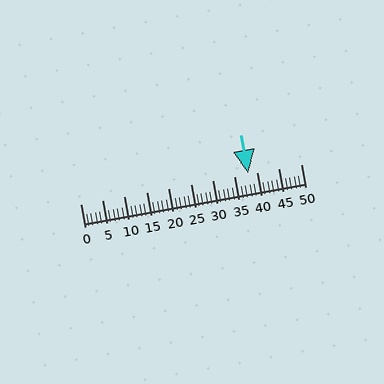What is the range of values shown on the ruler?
The ruler shows values from 0 to 50.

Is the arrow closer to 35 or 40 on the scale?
The arrow is closer to 40.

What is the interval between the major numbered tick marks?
The major tick marks are spaced 5 units apart.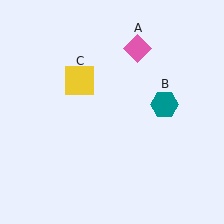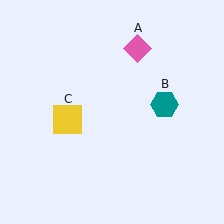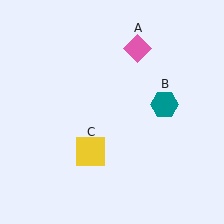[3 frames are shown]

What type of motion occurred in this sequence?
The yellow square (object C) rotated counterclockwise around the center of the scene.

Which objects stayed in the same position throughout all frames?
Pink diamond (object A) and teal hexagon (object B) remained stationary.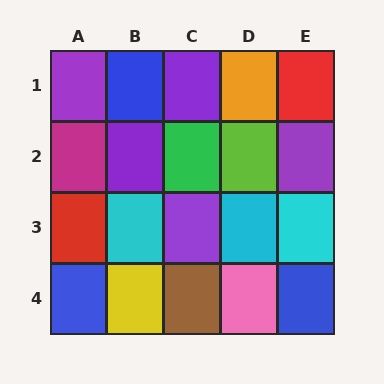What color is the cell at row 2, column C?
Green.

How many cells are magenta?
1 cell is magenta.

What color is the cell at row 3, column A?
Red.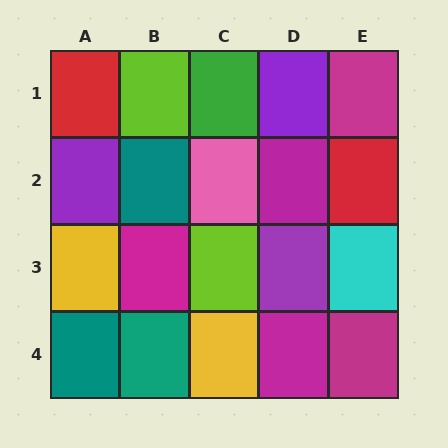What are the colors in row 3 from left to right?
Yellow, magenta, lime, purple, cyan.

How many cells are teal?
3 cells are teal.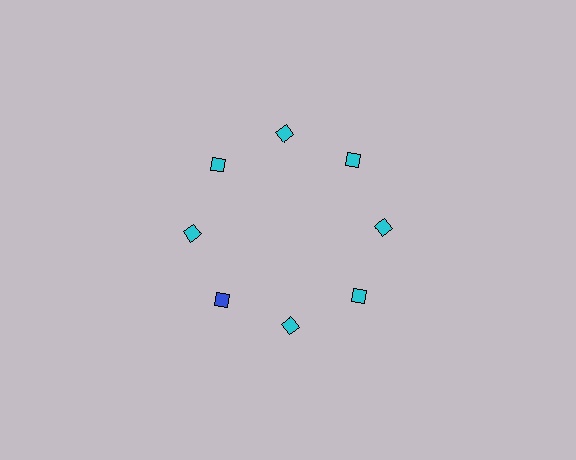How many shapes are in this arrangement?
There are 8 shapes arranged in a ring pattern.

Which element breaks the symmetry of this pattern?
The blue diamond at roughly the 8 o'clock position breaks the symmetry. All other shapes are cyan diamonds.